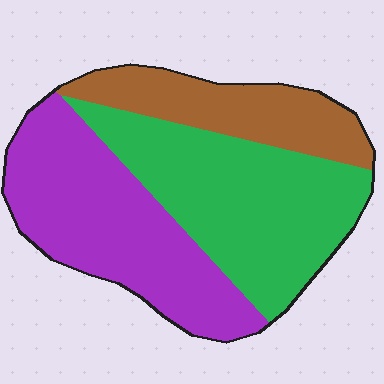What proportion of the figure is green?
Green takes up about two fifths (2/5) of the figure.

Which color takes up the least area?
Brown, at roughly 20%.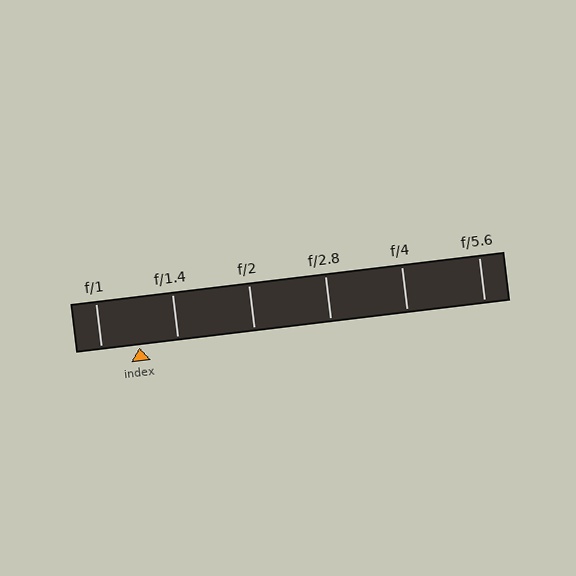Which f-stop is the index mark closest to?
The index mark is closest to f/1.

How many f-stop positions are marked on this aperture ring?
There are 6 f-stop positions marked.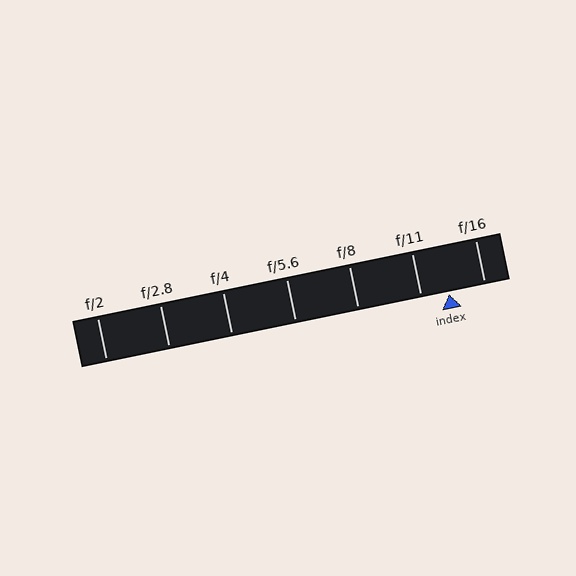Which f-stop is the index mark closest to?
The index mark is closest to f/11.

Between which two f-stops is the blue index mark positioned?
The index mark is between f/11 and f/16.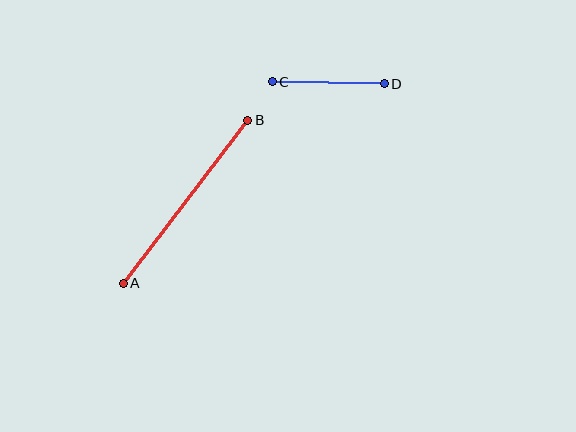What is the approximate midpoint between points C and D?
The midpoint is at approximately (328, 83) pixels.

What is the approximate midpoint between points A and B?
The midpoint is at approximately (185, 202) pixels.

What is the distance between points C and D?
The distance is approximately 112 pixels.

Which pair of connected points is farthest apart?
Points A and B are farthest apart.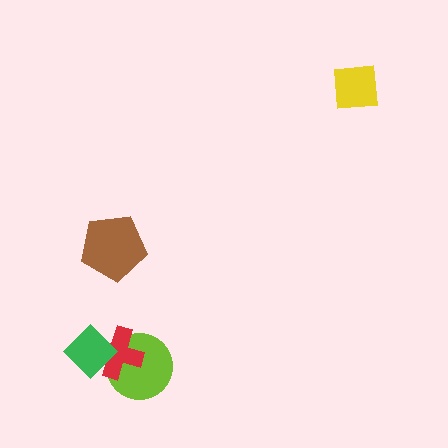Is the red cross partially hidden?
Yes, it is partially covered by another shape.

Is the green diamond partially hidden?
No, no other shape covers it.